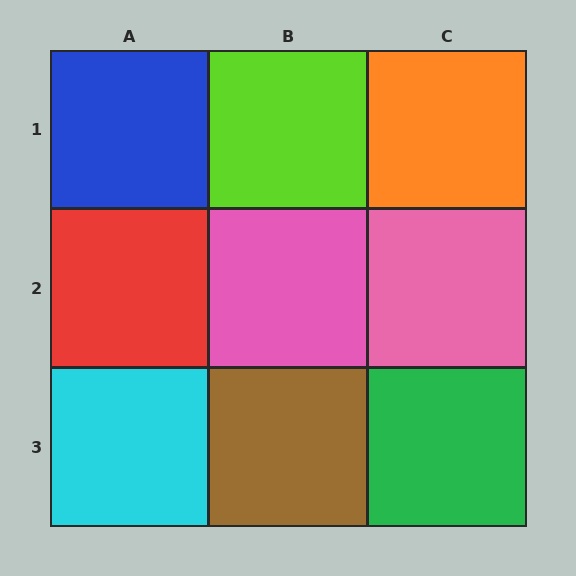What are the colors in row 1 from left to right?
Blue, lime, orange.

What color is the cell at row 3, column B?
Brown.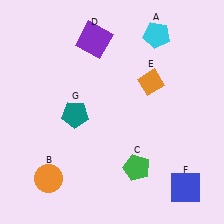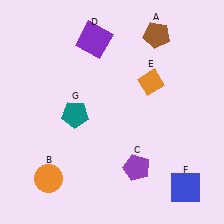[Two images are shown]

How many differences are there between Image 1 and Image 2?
There are 2 differences between the two images.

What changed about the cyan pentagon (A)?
In Image 1, A is cyan. In Image 2, it changed to brown.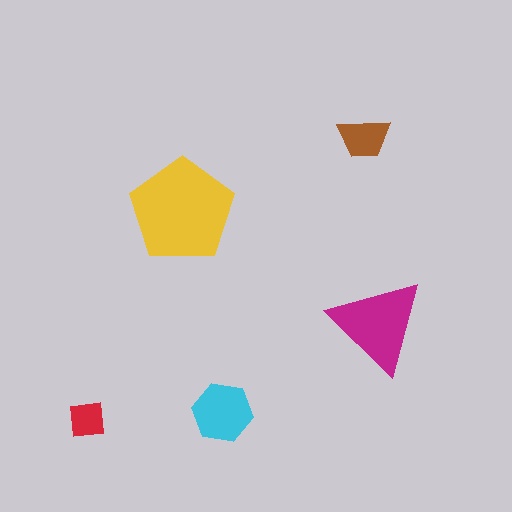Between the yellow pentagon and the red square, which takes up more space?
The yellow pentagon.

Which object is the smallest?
The red square.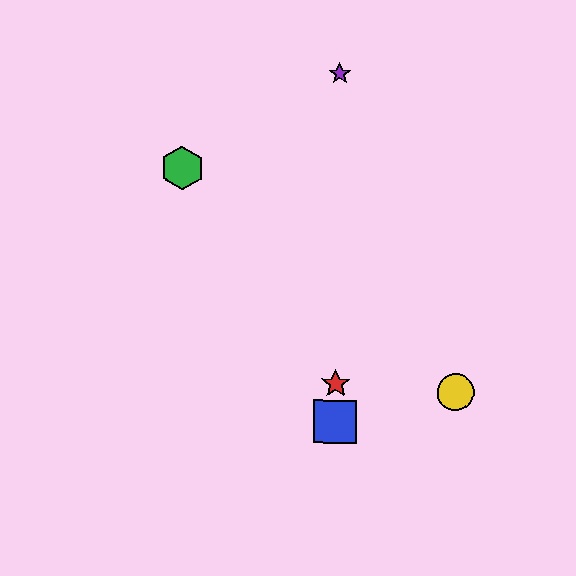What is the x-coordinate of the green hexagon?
The green hexagon is at x≈182.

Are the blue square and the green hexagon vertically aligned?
No, the blue square is at x≈335 and the green hexagon is at x≈182.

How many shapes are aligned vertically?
3 shapes (the red star, the blue square, the purple star) are aligned vertically.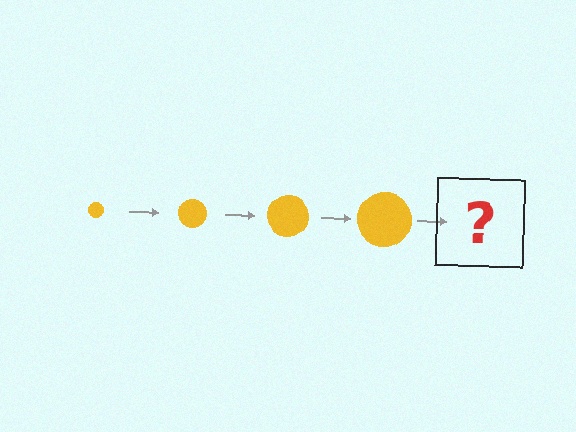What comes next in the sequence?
The next element should be a yellow circle, larger than the previous one.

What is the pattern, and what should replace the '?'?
The pattern is that the circle gets progressively larger each step. The '?' should be a yellow circle, larger than the previous one.